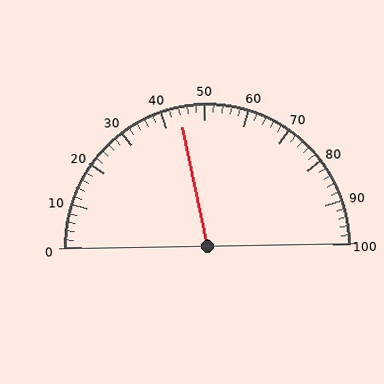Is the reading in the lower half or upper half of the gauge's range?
The reading is in the lower half of the range (0 to 100).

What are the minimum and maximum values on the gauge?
The gauge ranges from 0 to 100.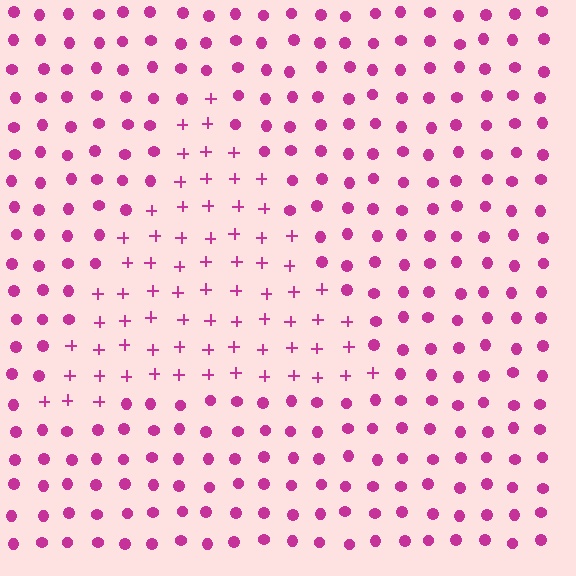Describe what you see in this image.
The image is filled with small magenta elements arranged in a uniform grid. A triangle-shaped region contains plus signs, while the surrounding area contains circles. The boundary is defined purely by the change in element shape.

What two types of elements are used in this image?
The image uses plus signs inside the triangle region and circles outside it.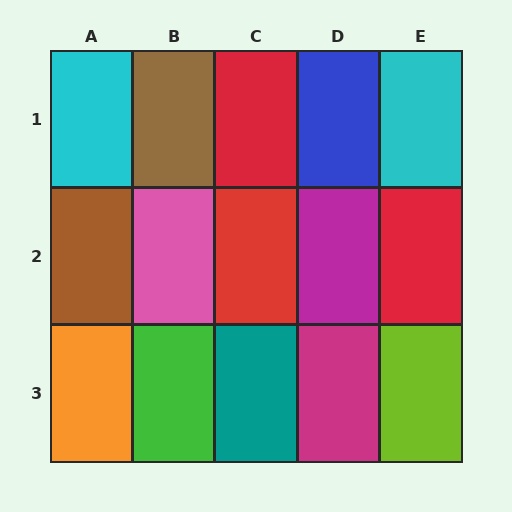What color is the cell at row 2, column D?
Magenta.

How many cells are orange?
1 cell is orange.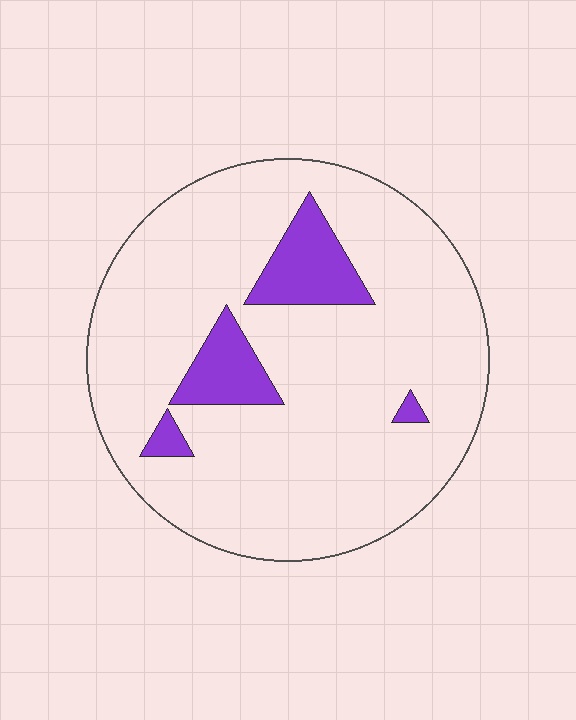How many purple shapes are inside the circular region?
4.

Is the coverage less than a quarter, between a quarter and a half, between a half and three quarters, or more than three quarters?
Less than a quarter.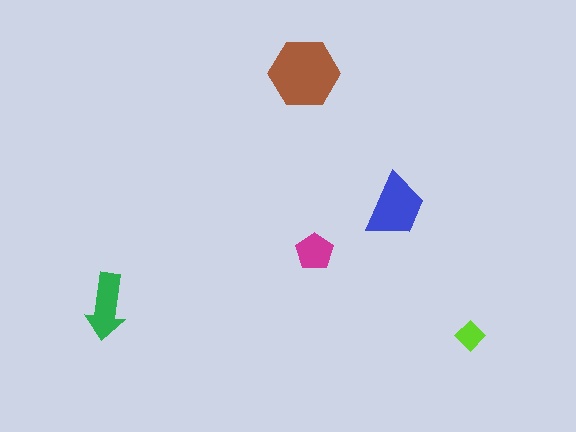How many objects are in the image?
There are 5 objects in the image.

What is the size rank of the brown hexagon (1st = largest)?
1st.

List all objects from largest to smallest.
The brown hexagon, the blue trapezoid, the green arrow, the magenta pentagon, the lime diamond.